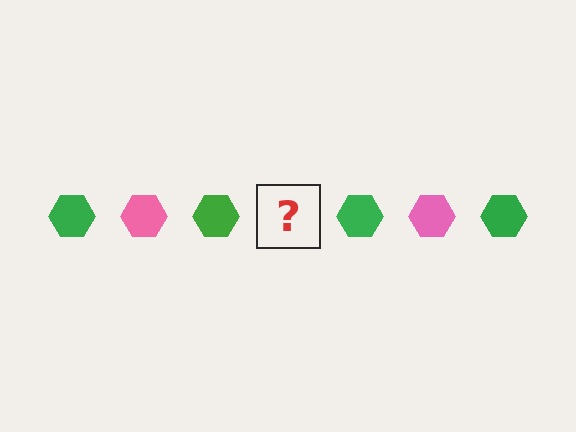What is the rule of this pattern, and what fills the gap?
The rule is that the pattern cycles through green, pink hexagons. The gap should be filled with a pink hexagon.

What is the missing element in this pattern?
The missing element is a pink hexagon.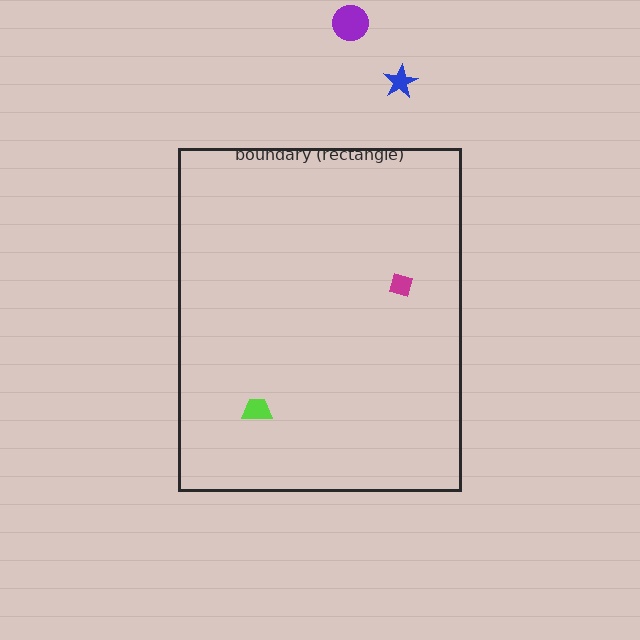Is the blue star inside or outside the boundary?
Outside.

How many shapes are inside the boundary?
2 inside, 2 outside.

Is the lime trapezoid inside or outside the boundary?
Inside.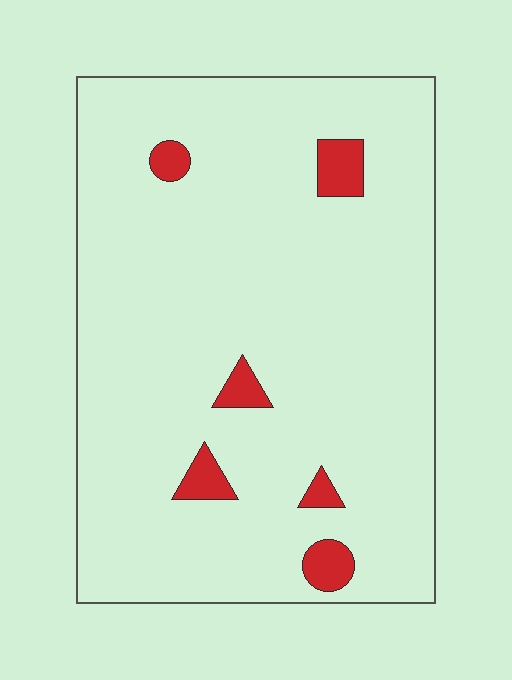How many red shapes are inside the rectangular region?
6.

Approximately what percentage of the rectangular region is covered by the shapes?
Approximately 5%.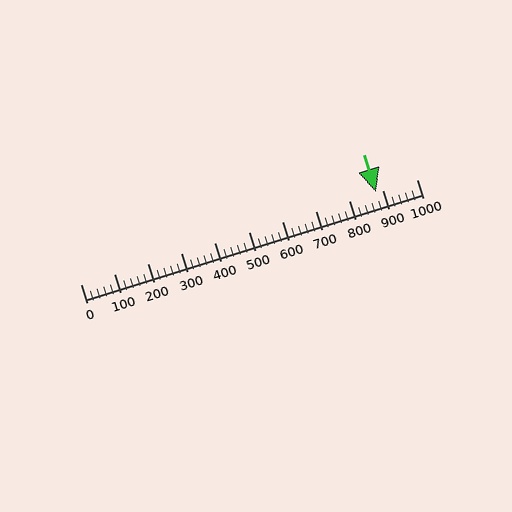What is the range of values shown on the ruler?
The ruler shows values from 0 to 1000.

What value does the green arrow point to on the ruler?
The green arrow points to approximately 880.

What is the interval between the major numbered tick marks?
The major tick marks are spaced 100 units apart.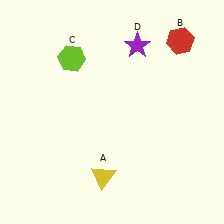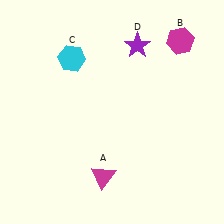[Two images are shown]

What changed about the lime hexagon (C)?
In Image 1, C is lime. In Image 2, it changed to cyan.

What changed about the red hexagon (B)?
In Image 1, B is red. In Image 2, it changed to magenta.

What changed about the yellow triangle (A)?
In Image 1, A is yellow. In Image 2, it changed to magenta.